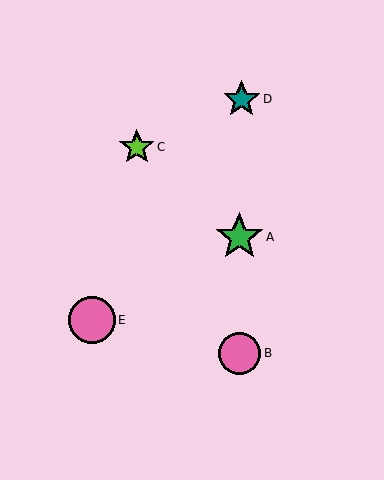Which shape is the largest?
The green star (labeled A) is the largest.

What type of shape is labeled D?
Shape D is a teal star.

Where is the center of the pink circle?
The center of the pink circle is at (240, 353).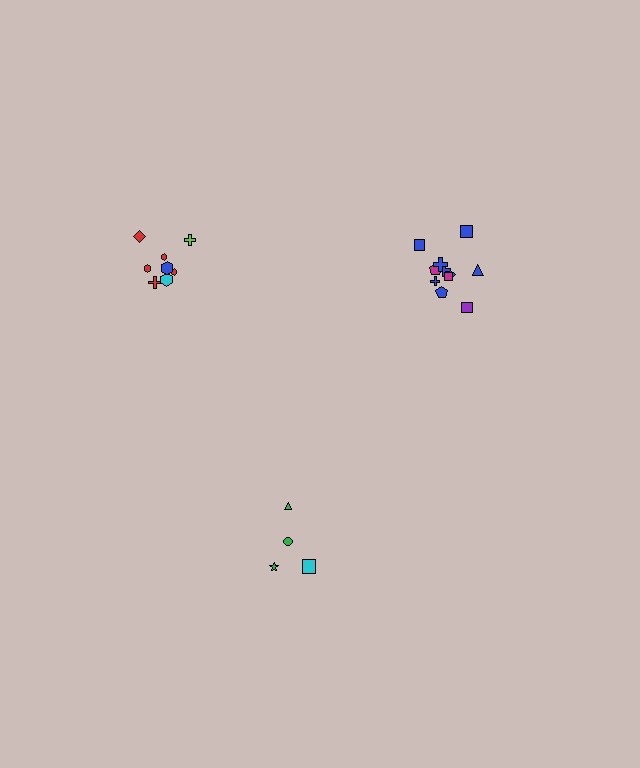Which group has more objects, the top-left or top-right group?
The top-right group.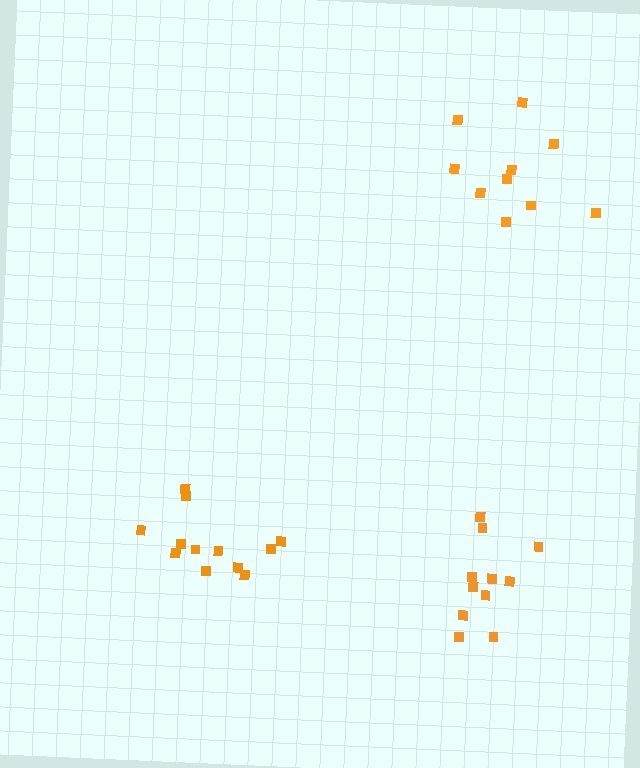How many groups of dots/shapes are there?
There are 3 groups.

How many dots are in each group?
Group 1: 11 dots, Group 2: 10 dots, Group 3: 12 dots (33 total).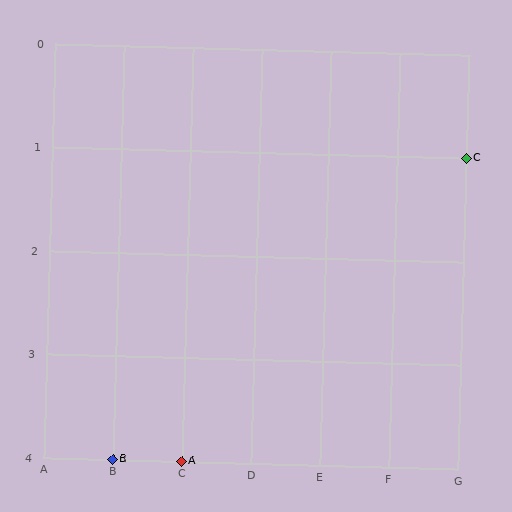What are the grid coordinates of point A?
Point A is at grid coordinates (C, 4).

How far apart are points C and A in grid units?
Points C and A are 4 columns and 3 rows apart (about 5.0 grid units diagonally).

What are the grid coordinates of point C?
Point C is at grid coordinates (G, 1).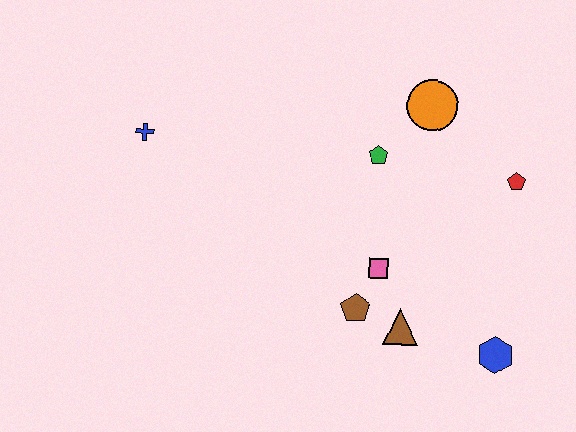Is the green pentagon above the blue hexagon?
Yes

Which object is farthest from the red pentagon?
The blue cross is farthest from the red pentagon.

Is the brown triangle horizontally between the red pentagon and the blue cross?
Yes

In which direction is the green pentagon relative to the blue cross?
The green pentagon is to the right of the blue cross.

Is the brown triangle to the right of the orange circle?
No